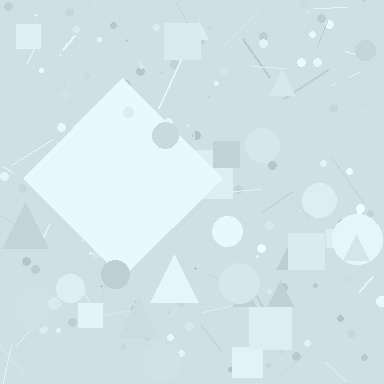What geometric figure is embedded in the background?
A diamond is embedded in the background.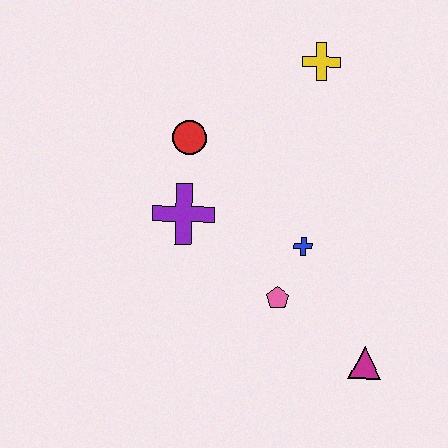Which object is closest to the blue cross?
The pink pentagon is closest to the blue cross.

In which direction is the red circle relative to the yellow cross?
The red circle is to the left of the yellow cross.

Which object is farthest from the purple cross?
The magenta triangle is farthest from the purple cross.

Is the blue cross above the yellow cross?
No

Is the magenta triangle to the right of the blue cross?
Yes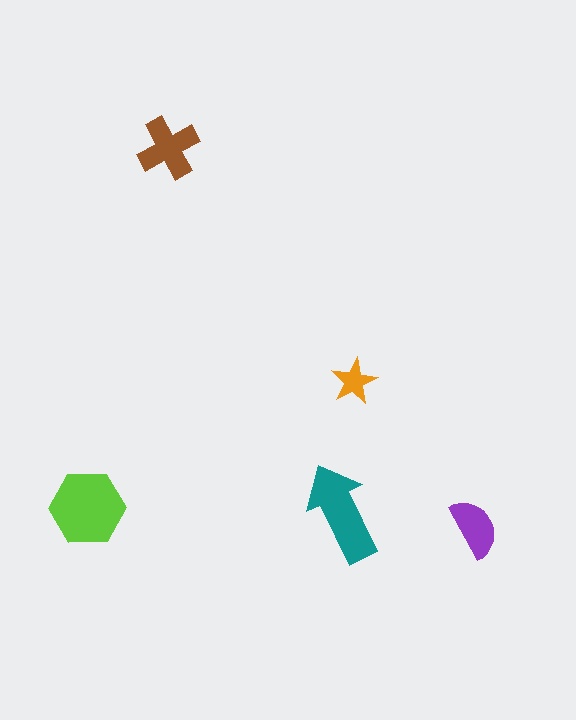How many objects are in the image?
There are 5 objects in the image.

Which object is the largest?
The lime hexagon.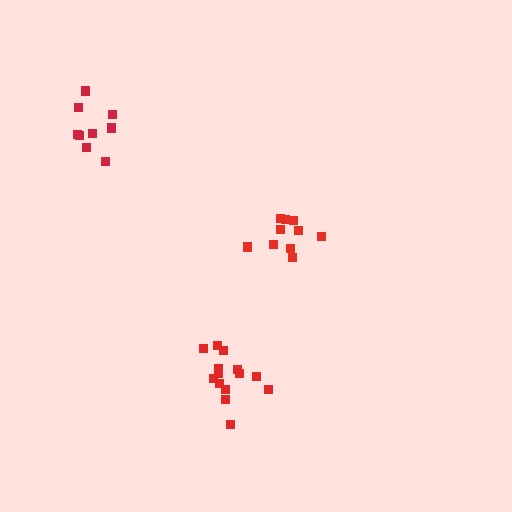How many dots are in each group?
Group 1: 9 dots, Group 2: 10 dots, Group 3: 14 dots (33 total).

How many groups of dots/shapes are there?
There are 3 groups.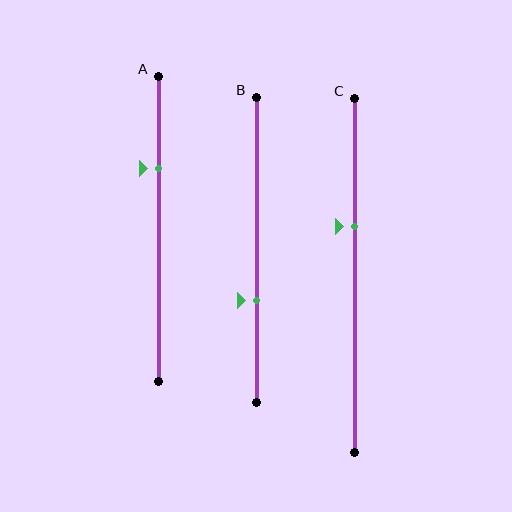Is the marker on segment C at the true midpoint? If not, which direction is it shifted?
No, the marker on segment C is shifted upward by about 14% of the segment length.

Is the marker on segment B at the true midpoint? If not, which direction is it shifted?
No, the marker on segment B is shifted downward by about 17% of the segment length.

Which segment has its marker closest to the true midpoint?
Segment C has its marker closest to the true midpoint.